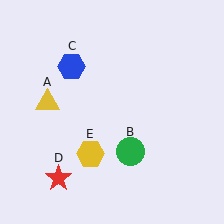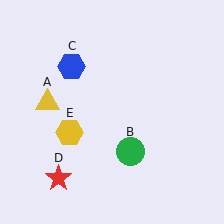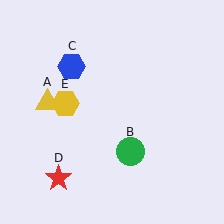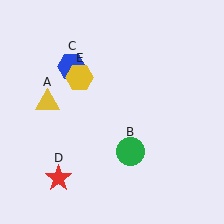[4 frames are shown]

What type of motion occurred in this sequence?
The yellow hexagon (object E) rotated clockwise around the center of the scene.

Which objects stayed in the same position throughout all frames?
Yellow triangle (object A) and green circle (object B) and blue hexagon (object C) and red star (object D) remained stationary.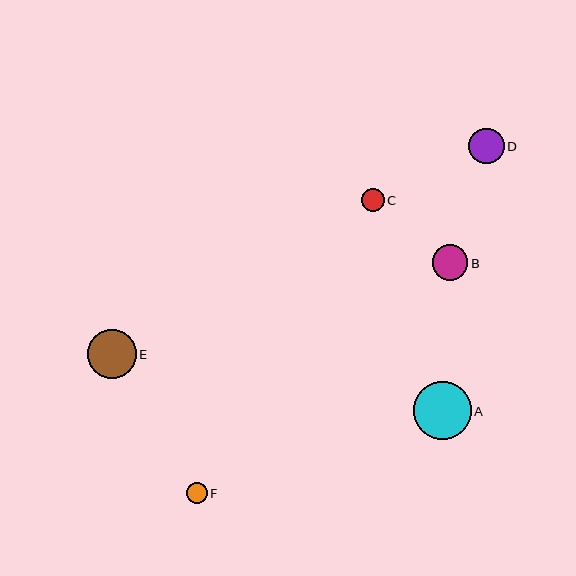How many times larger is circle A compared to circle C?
Circle A is approximately 2.6 times the size of circle C.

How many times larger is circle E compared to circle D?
Circle E is approximately 1.4 times the size of circle D.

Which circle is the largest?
Circle A is the largest with a size of approximately 58 pixels.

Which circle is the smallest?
Circle F is the smallest with a size of approximately 21 pixels.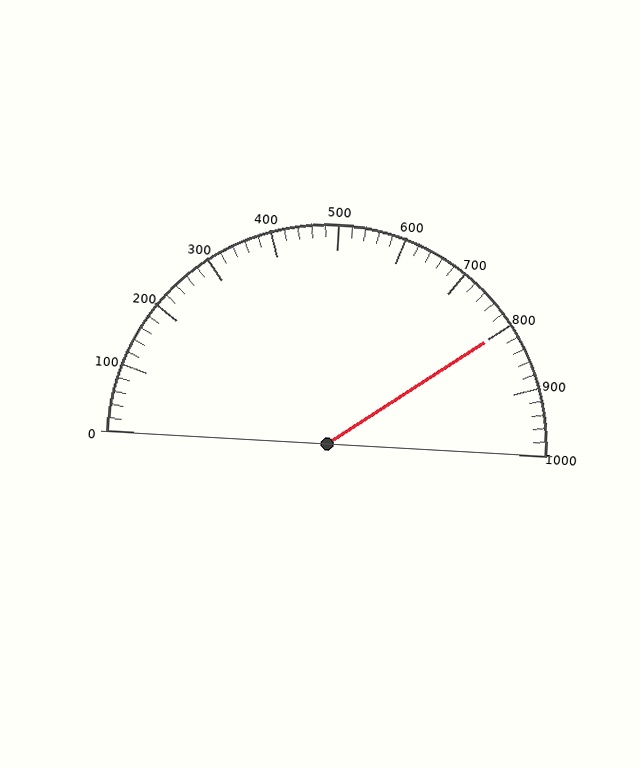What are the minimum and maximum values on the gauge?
The gauge ranges from 0 to 1000.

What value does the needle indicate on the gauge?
The needle indicates approximately 800.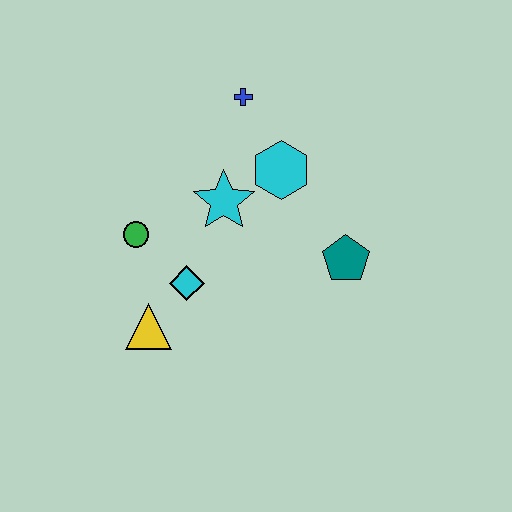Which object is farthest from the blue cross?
The yellow triangle is farthest from the blue cross.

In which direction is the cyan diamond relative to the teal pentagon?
The cyan diamond is to the left of the teal pentagon.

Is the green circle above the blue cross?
No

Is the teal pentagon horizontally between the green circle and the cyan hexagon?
No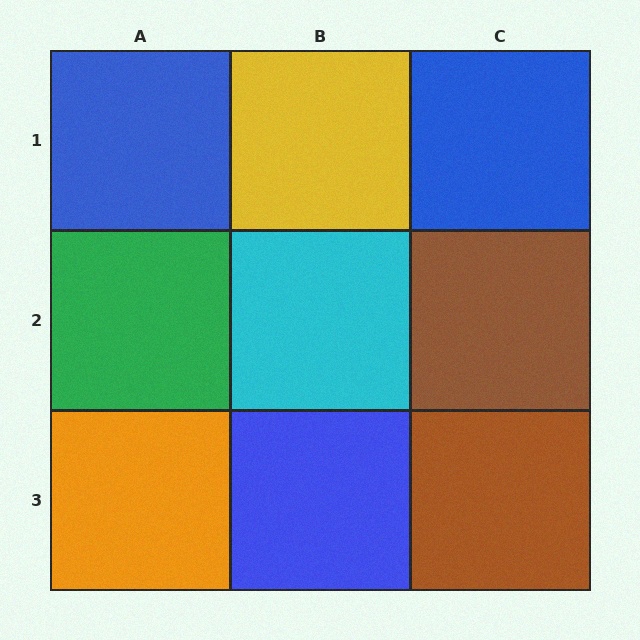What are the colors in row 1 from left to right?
Blue, yellow, blue.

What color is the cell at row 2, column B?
Cyan.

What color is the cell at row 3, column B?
Blue.